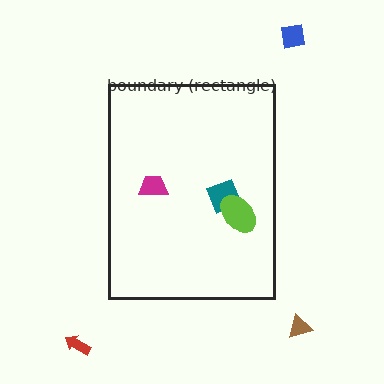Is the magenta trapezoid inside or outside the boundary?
Inside.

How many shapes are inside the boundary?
3 inside, 3 outside.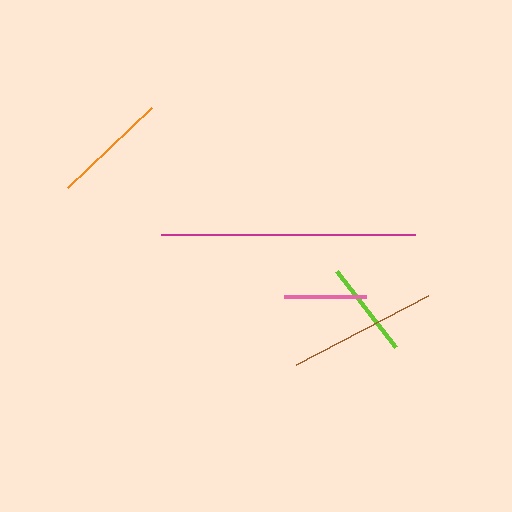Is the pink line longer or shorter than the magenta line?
The magenta line is longer than the pink line.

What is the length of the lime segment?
The lime segment is approximately 97 pixels long.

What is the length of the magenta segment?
The magenta segment is approximately 254 pixels long.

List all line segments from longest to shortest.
From longest to shortest: magenta, brown, orange, lime, pink.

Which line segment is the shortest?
The pink line is the shortest at approximately 82 pixels.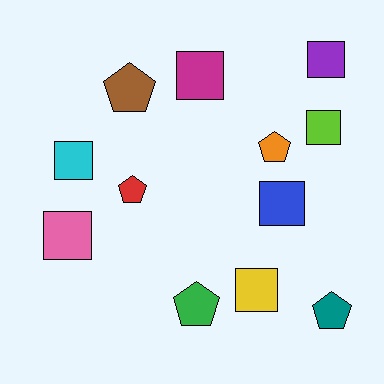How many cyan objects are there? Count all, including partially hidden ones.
There is 1 cyan object.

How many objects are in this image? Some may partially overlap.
There are 12 objects.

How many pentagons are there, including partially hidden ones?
There are 5 pentagons.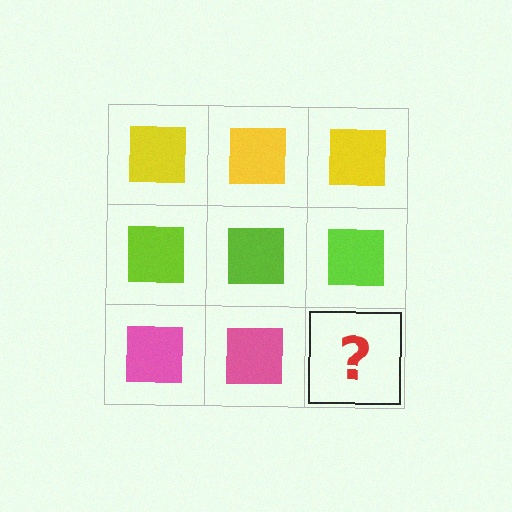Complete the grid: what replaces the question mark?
The question mark should be replaced with a pink square.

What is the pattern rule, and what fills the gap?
The rule is that each row has a consistent color. The gap should be filled with a pink square.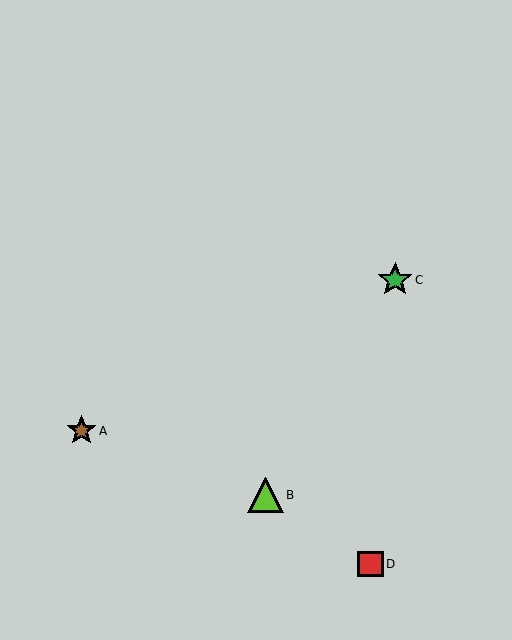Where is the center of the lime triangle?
The center of the lime triangle is at (266, 495).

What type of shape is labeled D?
Shape D is a red square.